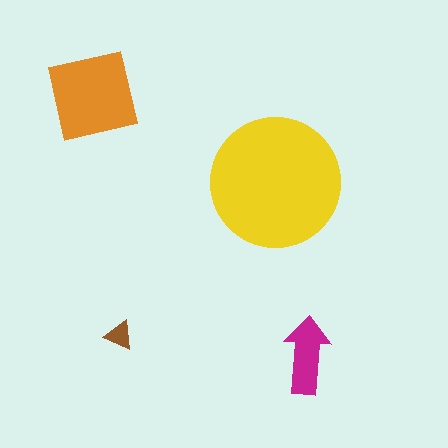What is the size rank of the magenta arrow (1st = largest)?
3rd.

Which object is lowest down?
The magenta arrow is bottommost.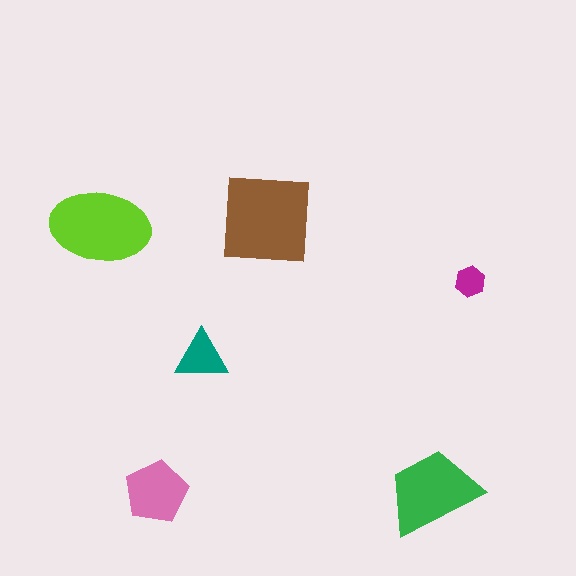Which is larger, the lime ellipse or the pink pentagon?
The lime ellipse.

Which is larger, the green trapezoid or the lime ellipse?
The lime ellipse.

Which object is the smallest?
The magenta hexagon.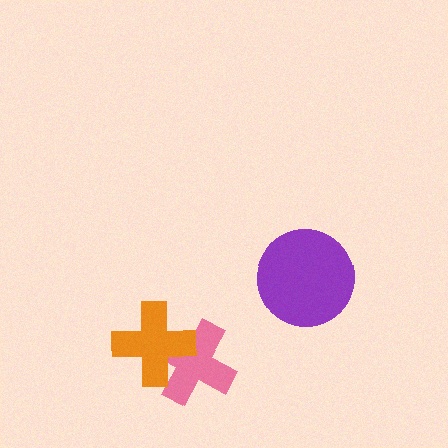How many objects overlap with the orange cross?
1 object overlaps with the orange cross.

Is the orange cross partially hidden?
No, no other shape covers it.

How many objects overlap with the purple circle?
0 objects overlap with the purple circle.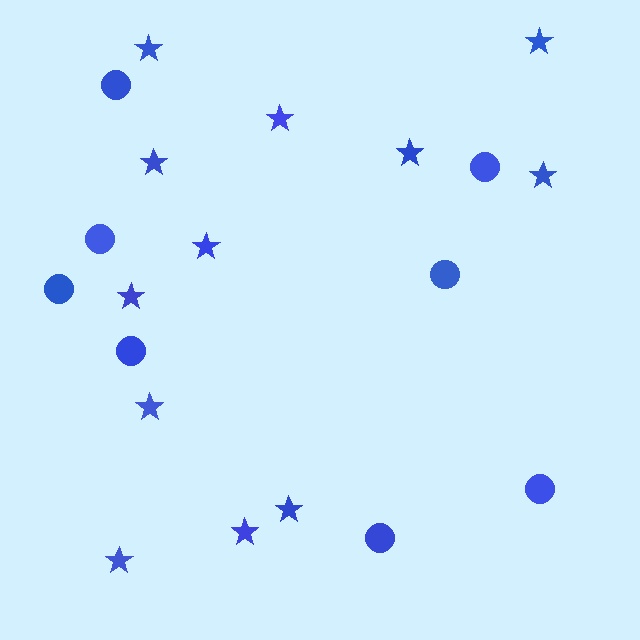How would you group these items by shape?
There are 2 groups: one group of circles (8) and one group of stars (12).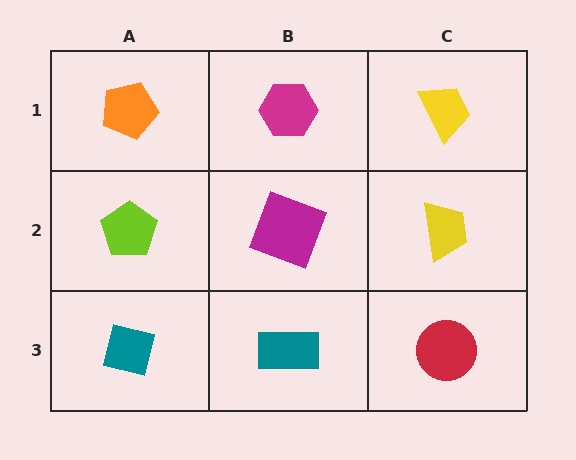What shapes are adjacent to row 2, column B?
A magenta hexagon (row 1, column B), a teal rectangle (row 3, column B), a lime pentagon (row 2, column A), a yellow trapezoid (row 2, column C).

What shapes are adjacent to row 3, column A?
A lime pentagon (row 2, column A), a teal rectangle (row 3, column B).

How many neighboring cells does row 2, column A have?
3.